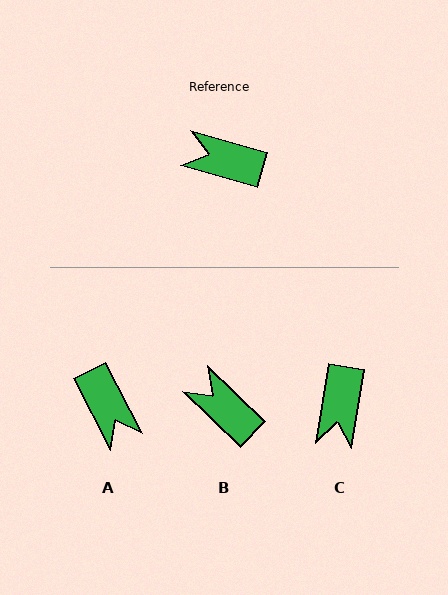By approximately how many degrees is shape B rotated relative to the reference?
Approximately 28 degrees clockwise.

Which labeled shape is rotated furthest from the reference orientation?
A, about 133 degrees away.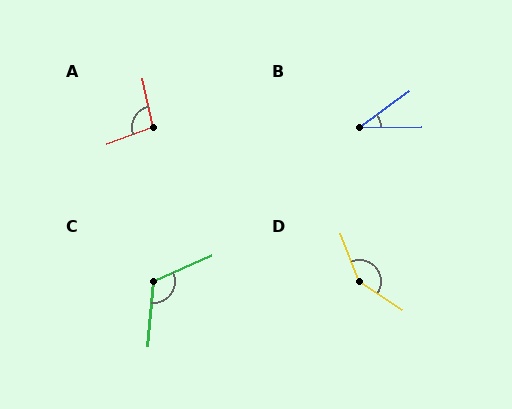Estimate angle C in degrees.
Approximately 119 degrees.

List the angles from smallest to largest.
B (35°), A (98°), C (119°), D (144°).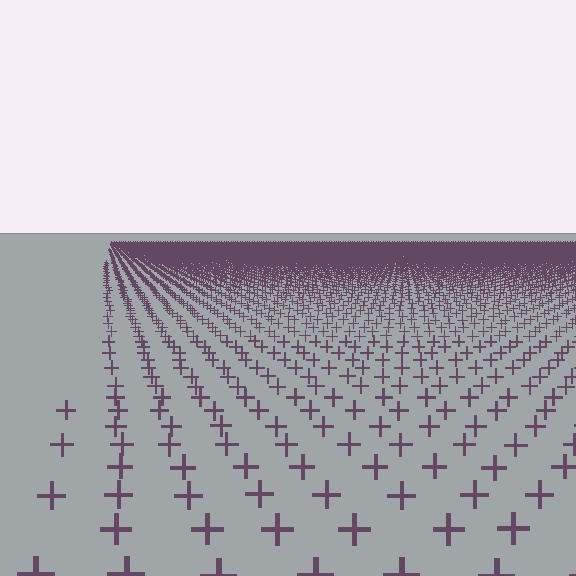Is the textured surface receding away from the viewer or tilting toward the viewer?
The surface is receding away from the viewer. Texture elements get smaller and denser toward the top.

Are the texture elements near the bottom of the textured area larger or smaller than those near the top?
Larger. Near the bottom, elements are closer to the viewer and appear at a bigger on-screen size.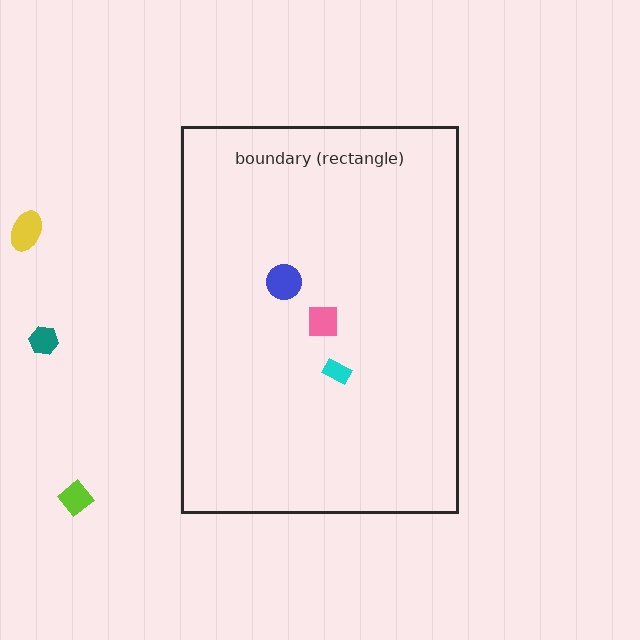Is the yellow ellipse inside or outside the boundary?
Outside.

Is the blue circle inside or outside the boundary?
Inside.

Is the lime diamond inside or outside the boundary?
Outside.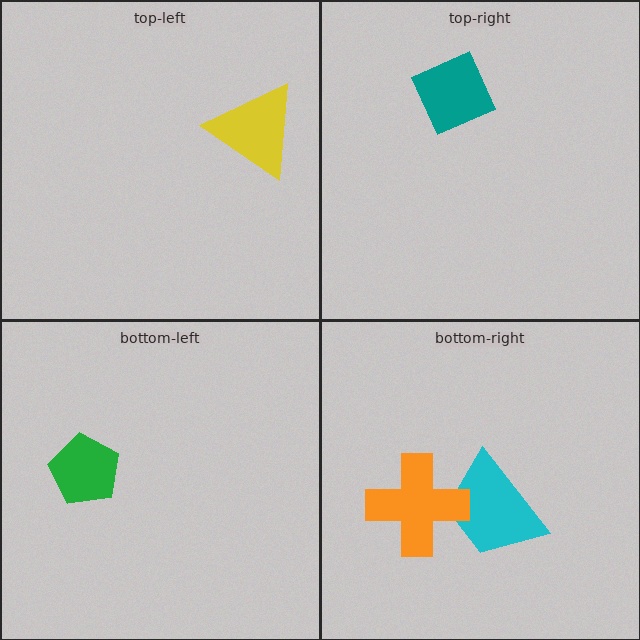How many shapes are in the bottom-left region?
1.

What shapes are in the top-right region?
The teal diamond.